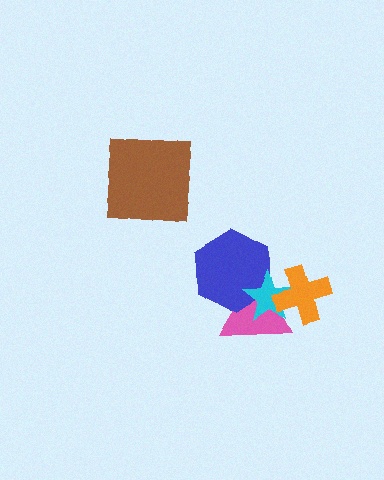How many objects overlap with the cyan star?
3 objects overlap with the cyan star.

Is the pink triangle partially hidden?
Yes, it is partially covered by another shape.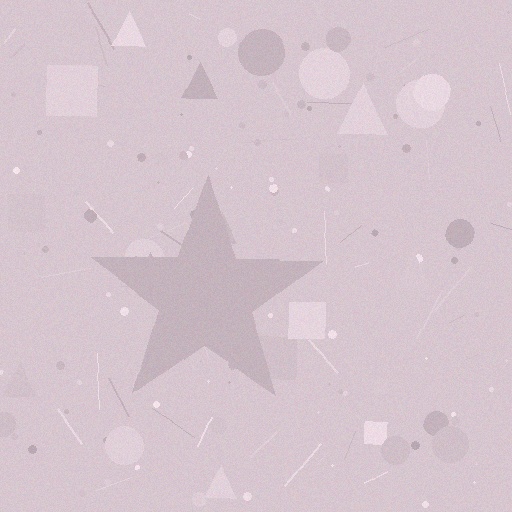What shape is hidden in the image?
A star is hidden in the image.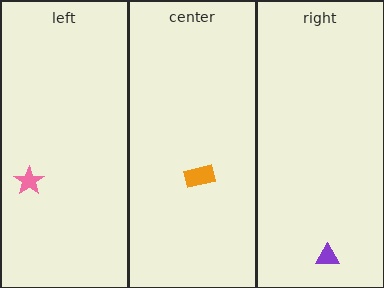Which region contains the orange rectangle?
The center region.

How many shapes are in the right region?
1.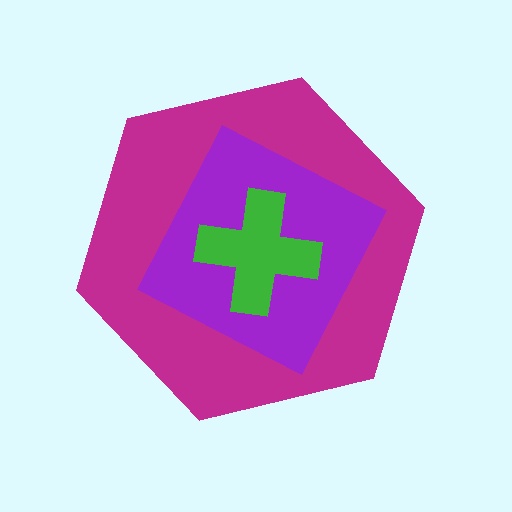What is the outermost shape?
The magenta hexagon.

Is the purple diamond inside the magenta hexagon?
Yes.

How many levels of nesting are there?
3.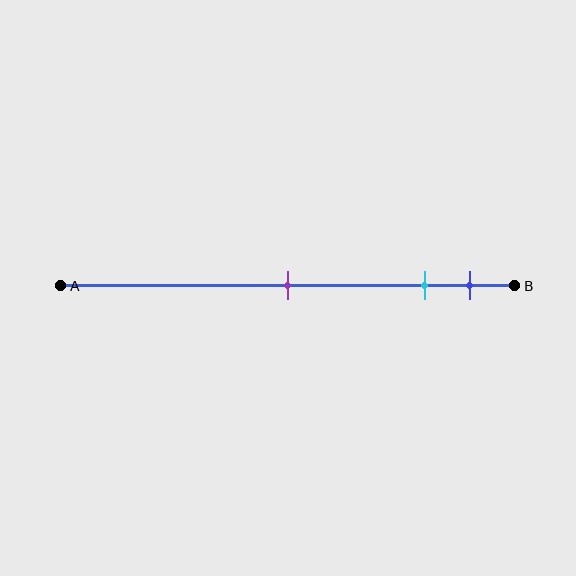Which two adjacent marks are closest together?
The cyan and blue marks are the closest adjacent pair.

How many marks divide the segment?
There are 3 marks dividing the segment.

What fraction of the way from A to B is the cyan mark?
The cyan mark is approximately 80% (0.8) of the way from A to B.